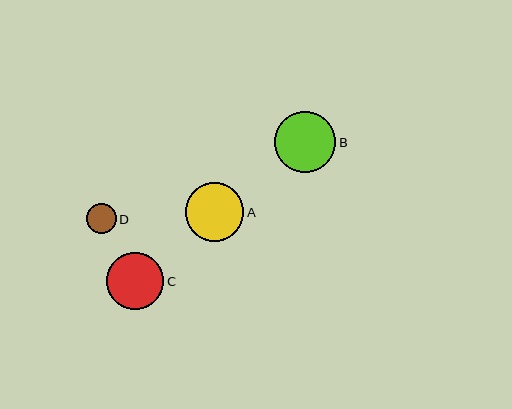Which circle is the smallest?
Circle D is the smallest with a size of approximately 30 pixels.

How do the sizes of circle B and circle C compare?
Circle B and circle C are approximately the same size.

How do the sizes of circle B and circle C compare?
Circle B and circle C are approximately the same size.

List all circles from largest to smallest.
From largest to smallest: B, A, C, D.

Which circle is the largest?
Circle B is the largest with a size of approximately 61 pixels.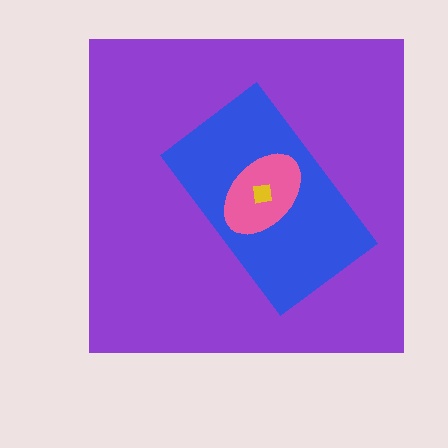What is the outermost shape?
The purple square.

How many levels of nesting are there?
4.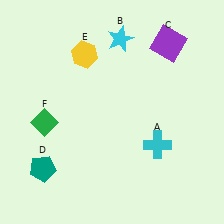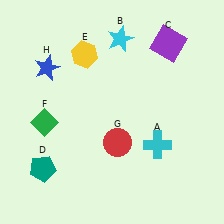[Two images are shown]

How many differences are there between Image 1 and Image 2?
There are 2 differences between the two images.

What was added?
A red circle (G), a blue star (H) were added in Image 2.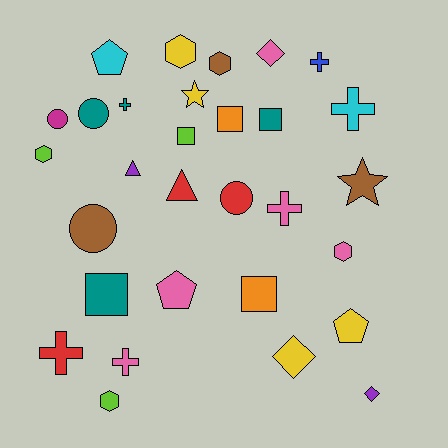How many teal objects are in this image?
There are 4 teal objects.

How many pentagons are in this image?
There are 3 pentagons.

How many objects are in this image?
There are 30 objects.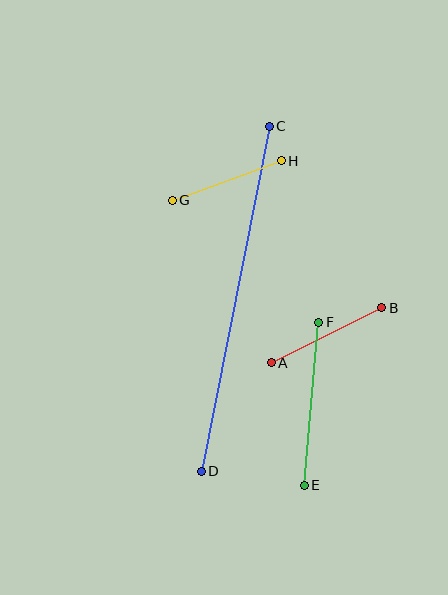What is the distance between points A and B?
The distance is approximately 123 pixels.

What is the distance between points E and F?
The distance is approximately 164 pixels.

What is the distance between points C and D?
The distance is approximately 352 pixels.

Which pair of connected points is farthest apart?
Points C and D are farthest apart.